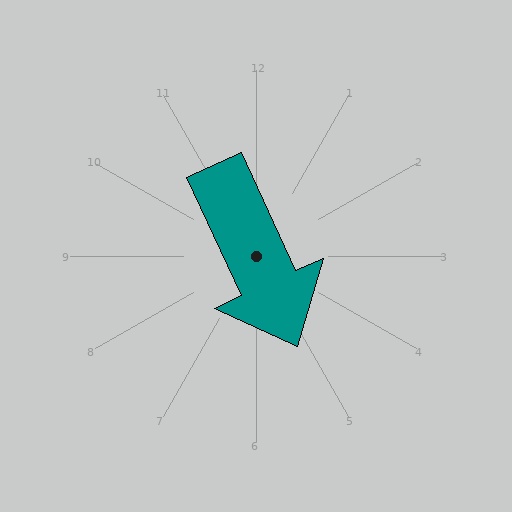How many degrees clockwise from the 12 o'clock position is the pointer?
Approximately 155 degrees.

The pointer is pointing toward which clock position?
Roughly 5 o'clock.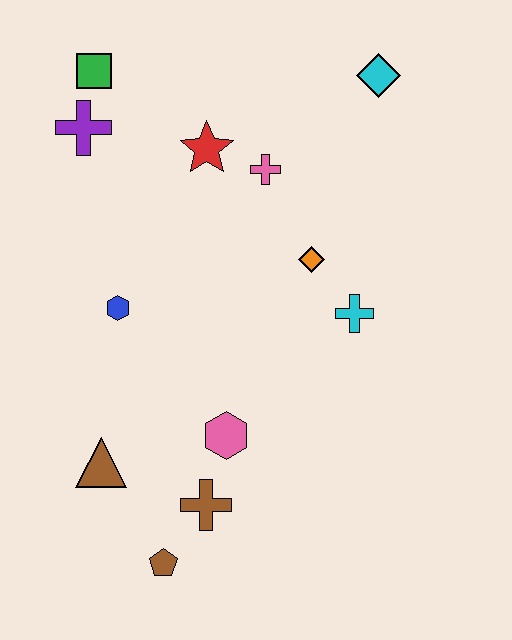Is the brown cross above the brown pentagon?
Yes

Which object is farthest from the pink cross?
The brown pentagon is farthest from the pink cross.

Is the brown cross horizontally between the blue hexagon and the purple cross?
No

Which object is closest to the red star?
The pink cross is closest to the red star.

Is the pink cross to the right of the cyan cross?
No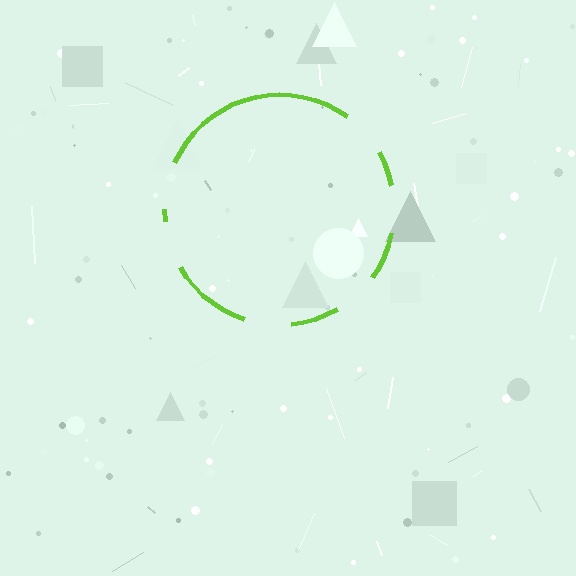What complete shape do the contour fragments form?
The contour fragments form a circle.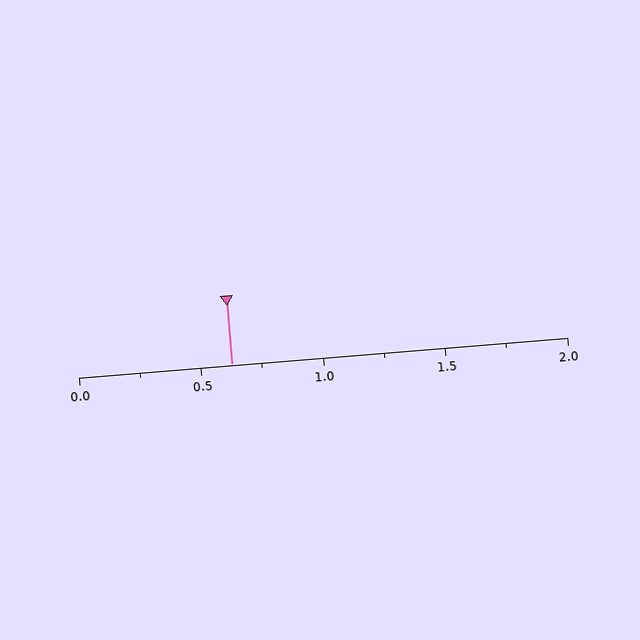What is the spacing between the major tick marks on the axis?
The major ticks are spaced 0.5 apart.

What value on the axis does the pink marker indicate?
The marker indicates approximately 0.62.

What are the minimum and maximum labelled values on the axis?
The axis runs from 0.0 to 2.0.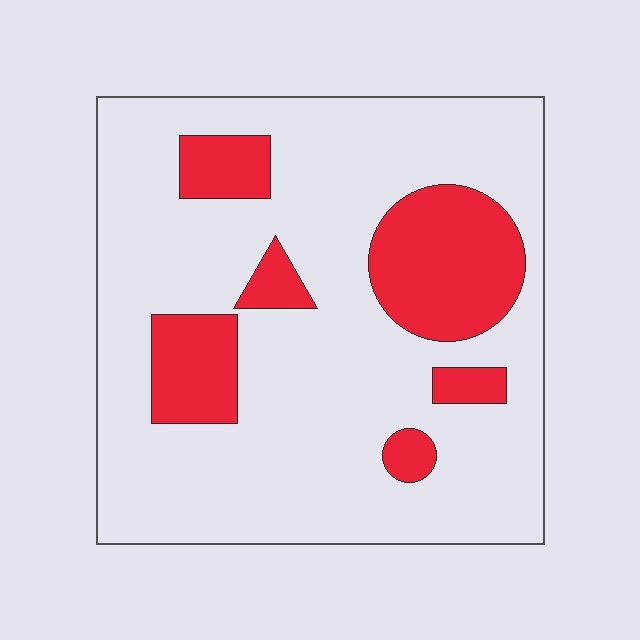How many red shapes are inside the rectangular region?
6.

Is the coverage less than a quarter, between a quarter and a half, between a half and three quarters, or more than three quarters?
Less than a quarter.